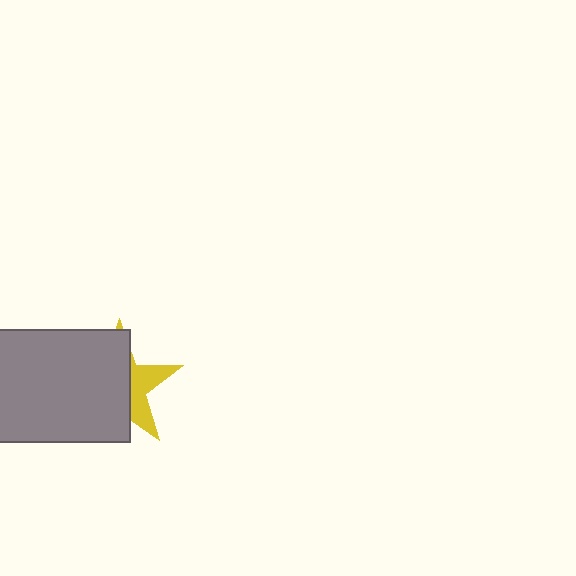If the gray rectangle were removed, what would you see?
You would see the complete yellow star.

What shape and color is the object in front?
The object in front is a gray rectangle.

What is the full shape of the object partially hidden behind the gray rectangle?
The partially hidden object is a yellow star.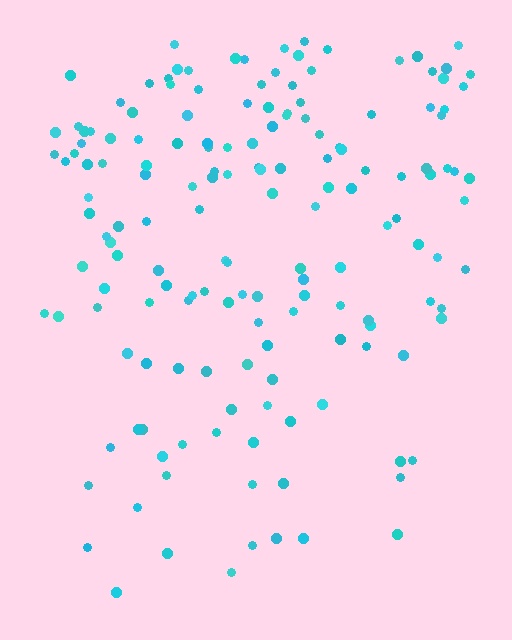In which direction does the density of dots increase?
From bottom to top, with the top side densest.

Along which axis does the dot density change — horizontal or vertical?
Vertical.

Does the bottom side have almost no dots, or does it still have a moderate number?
Still a moderate number, just noticeably fewer than the top.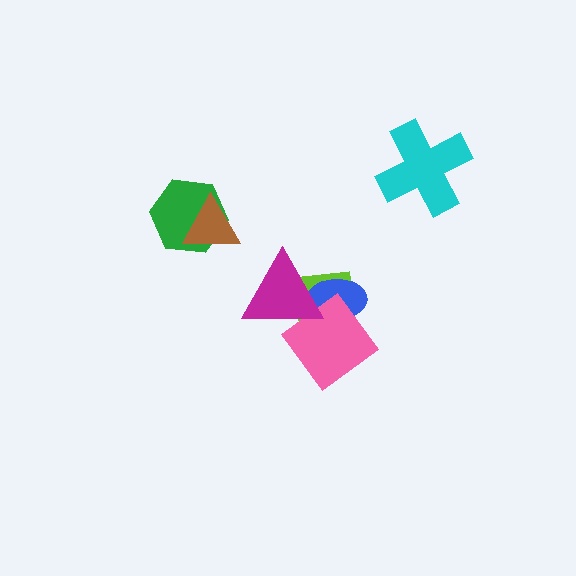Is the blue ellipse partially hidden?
Yes, it is partially covered by another shape.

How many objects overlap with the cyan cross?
0 objects overlap with the cyan cross.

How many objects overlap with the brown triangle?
1 object overlaps with the brown triangle.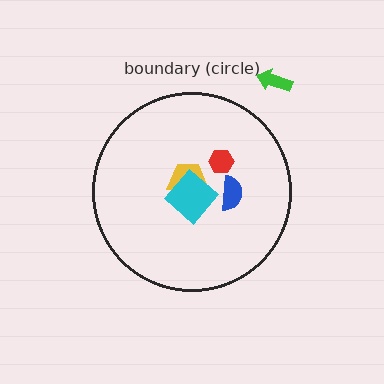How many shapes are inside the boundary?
4 inside, 1 outside.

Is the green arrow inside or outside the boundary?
Outside.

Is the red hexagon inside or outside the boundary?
Inside.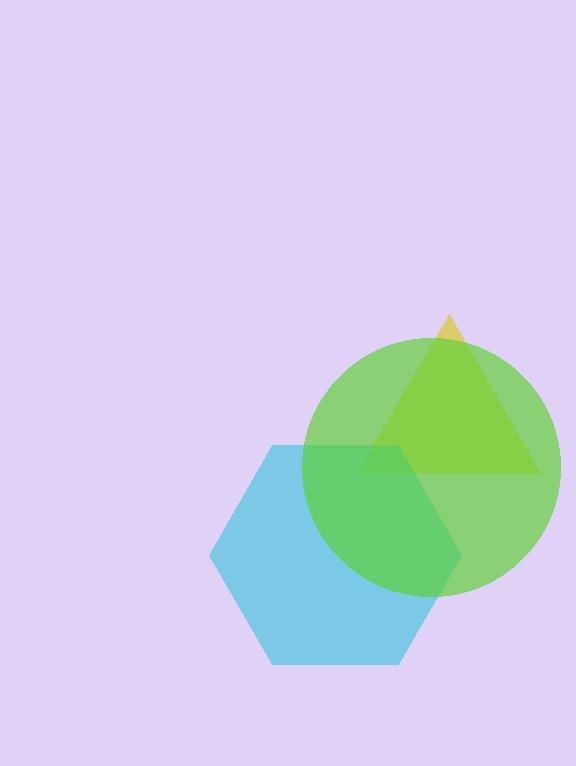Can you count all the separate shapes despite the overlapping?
Yes, there are 3 separate shapes.